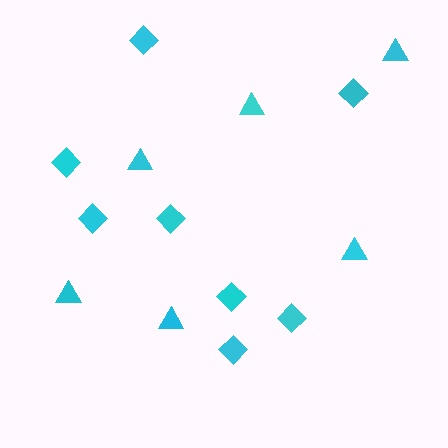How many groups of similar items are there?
There are 2 groups: one group of triangles (6) and one group of diamonds (8).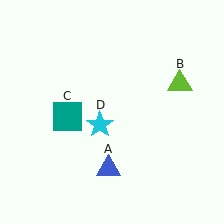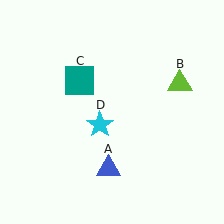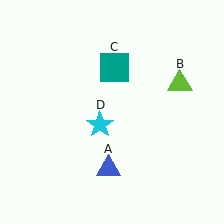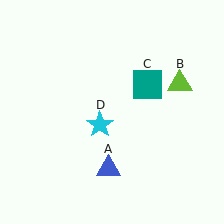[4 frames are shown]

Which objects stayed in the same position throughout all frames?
Blue triangle (object A) and lime triangle (object B) and cyan star (object D) remained stationary.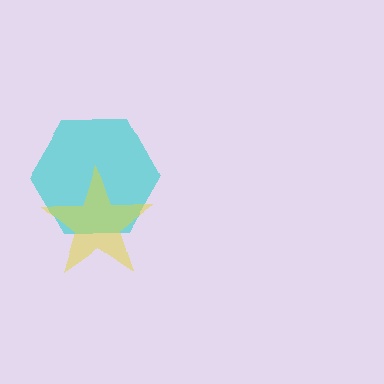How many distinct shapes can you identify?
There are 2 distinct shapes: a cyan hexagon, a yellow star.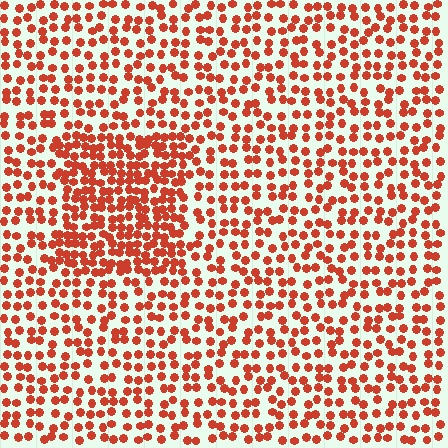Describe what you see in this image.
The image contains small red elements arranged at two different densities. A rectangle-shaped region is visible where the elements are more densely packed than the surrounding area.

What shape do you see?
I see a rectangle.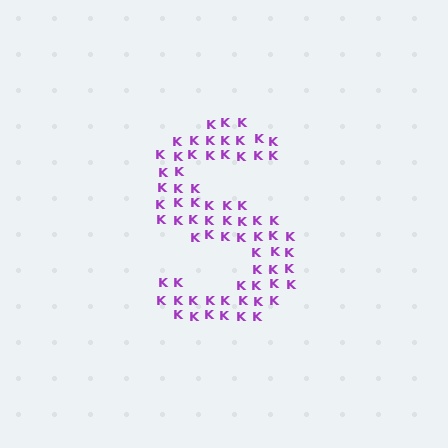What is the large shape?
The large shape is the letter S.